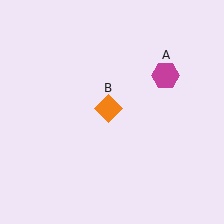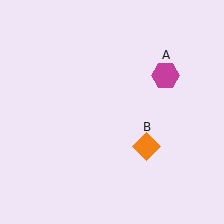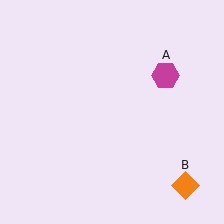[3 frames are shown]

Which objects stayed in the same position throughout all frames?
Magenta hexagon (object A) remained stationary.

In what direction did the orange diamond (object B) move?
The orange diamond (object B) moved down and to the right.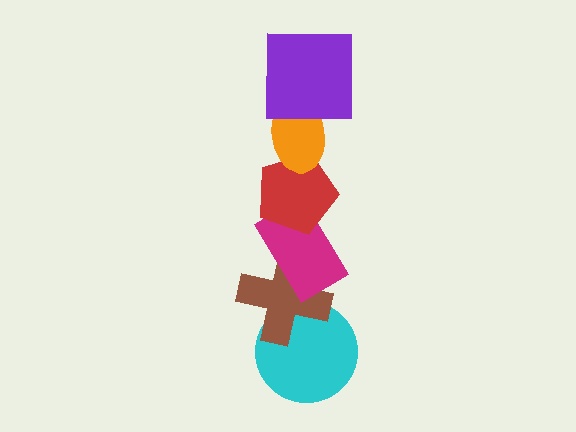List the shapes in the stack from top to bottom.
From top to bottom: the purple square, the orange ellipse, the red pentagon, the magenta rectangle, the brown cross, the cyan circle.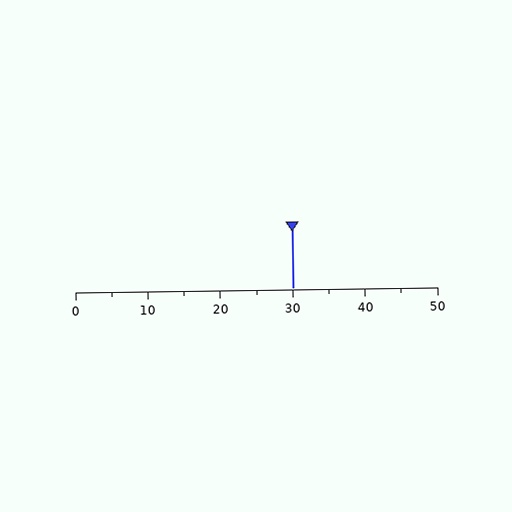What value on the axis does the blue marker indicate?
The marker indicates approximately 30.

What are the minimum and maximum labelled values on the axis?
The axis runs from 0 to 50.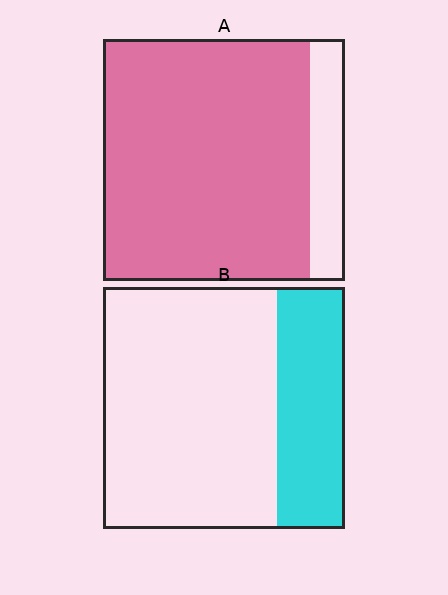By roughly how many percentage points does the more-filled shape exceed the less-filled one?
By roughly 55 percentage points (A over B).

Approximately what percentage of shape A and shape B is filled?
A is approximately 85% and B is approximately 30%.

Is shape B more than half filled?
No.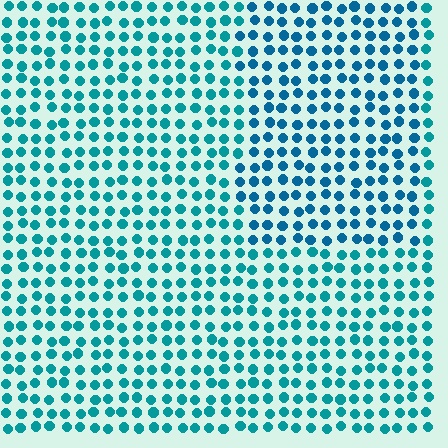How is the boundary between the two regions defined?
The boundary is defined purely by a slight shift in hue (about 20 degrees). Spacing, size, and orientation are identical on both sides.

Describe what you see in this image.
The image is filled with small teal elements in a uniform arrangement. A rectangle-shaped region is visible where the elements are tinted to a slightly different hue, forming a subtle color boundary.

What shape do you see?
I see a rectangle.